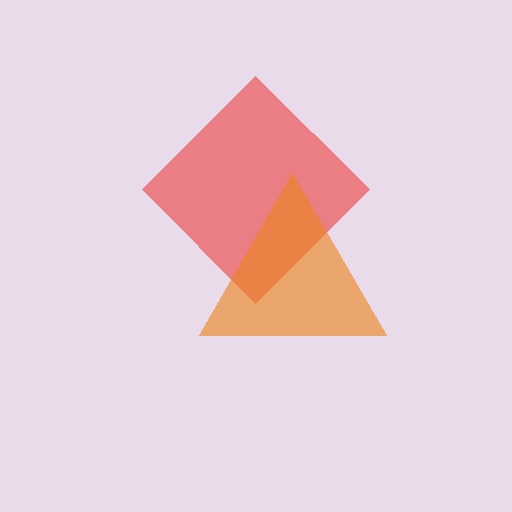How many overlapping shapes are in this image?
There are 2 overlapping shapes in the image.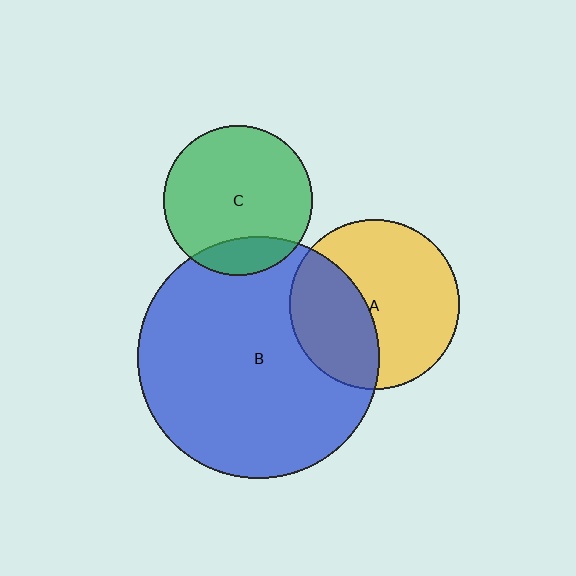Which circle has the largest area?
Circle B (blue).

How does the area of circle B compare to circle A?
Approximately 2.0 times.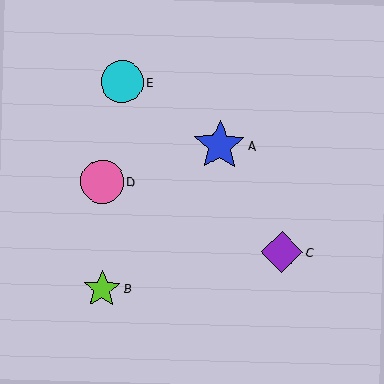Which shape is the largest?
The blue star (labeled A) is the largest.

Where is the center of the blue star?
The center of the blue star is at (220, 146).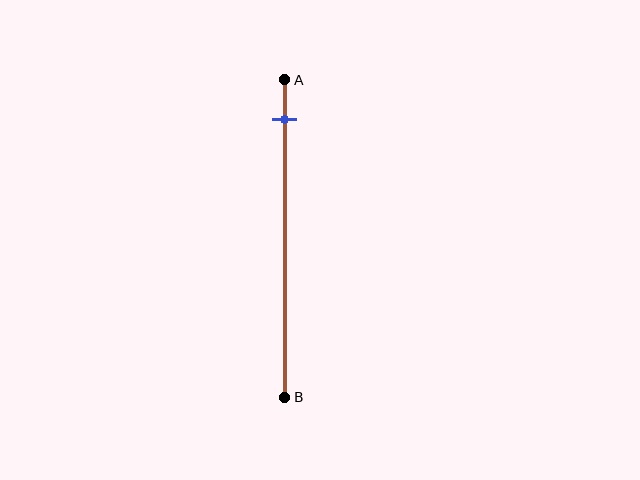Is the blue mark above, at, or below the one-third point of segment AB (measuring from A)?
The blue mark is above the one-third point of segment AB.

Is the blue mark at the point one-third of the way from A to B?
No, the mark is at about 15% from A, not at the 33% one-third point.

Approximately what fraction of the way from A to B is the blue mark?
The blue mark is approximately 15% of the way from A to B.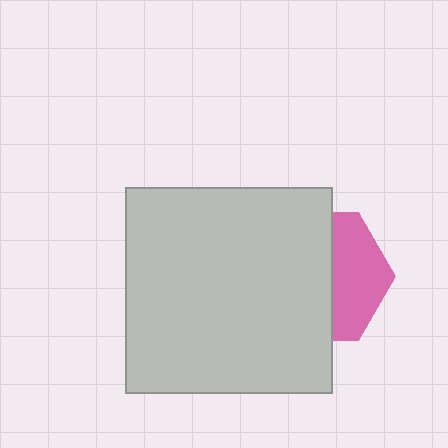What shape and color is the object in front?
The object in front is a light gray square.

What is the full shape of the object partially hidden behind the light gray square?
The partially hidden object is a pink hexagon.